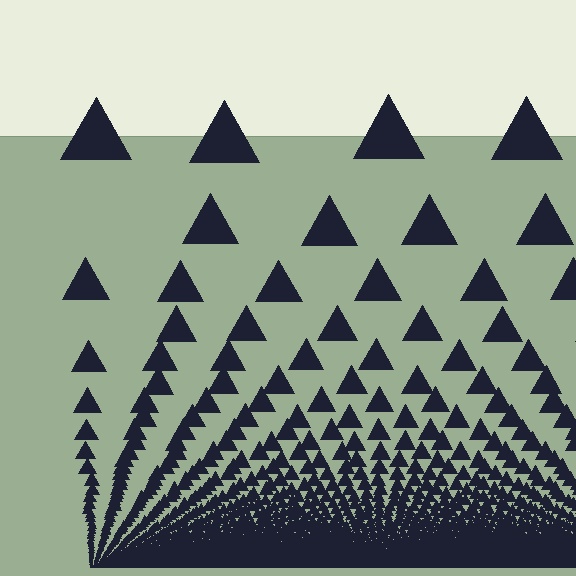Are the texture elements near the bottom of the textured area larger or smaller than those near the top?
Smaller. The gradient is inverted — elements near the bottom are smaller and denser.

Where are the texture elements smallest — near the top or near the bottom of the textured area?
Near the bottom.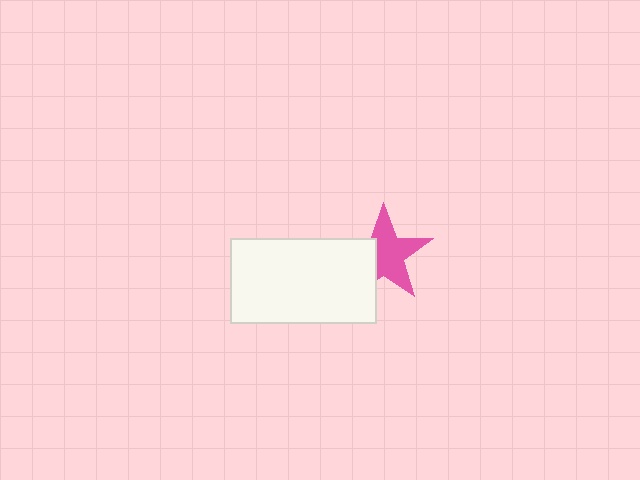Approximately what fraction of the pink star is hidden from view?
Roughly 35% of the pink star is hidden behind the white rectangle.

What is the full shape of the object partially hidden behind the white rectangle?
The partially hidden object is a pink star.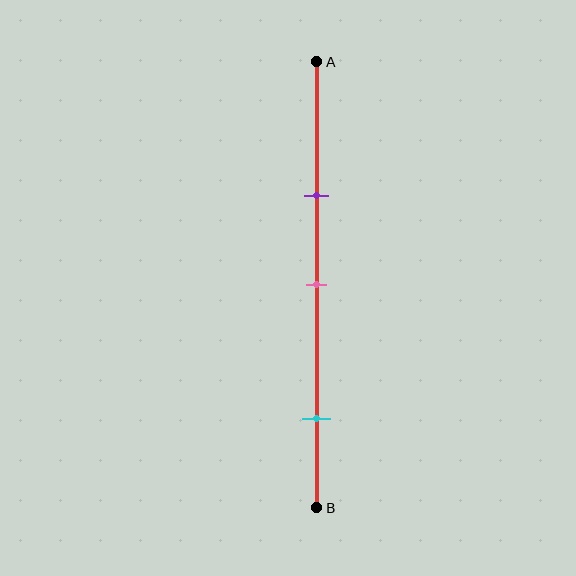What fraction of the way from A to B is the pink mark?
The pink mark is approximately 50% (0.5) of the way from A to B.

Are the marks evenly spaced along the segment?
No, the marks are not evenly spaced.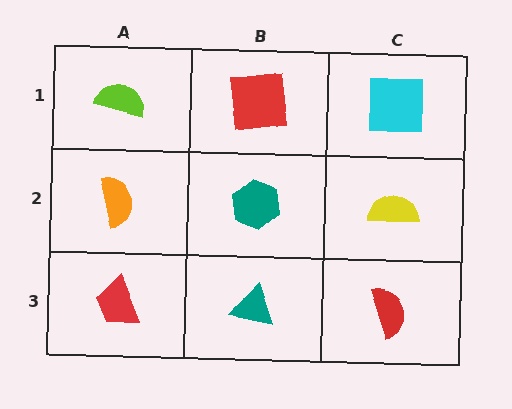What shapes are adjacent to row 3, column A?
An orange semicircle (row 2, column A), a teal triangle (row 3, column B).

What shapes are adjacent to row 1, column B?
A teal hexagon (row 2, column B), a lime semicircle (row 1, column A), a cyan square (row 1, column C).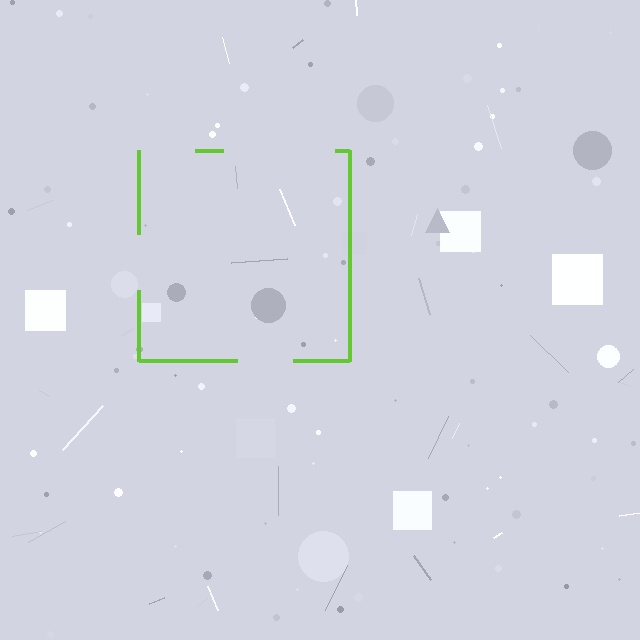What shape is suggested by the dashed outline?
The dashed outline suggests a square.